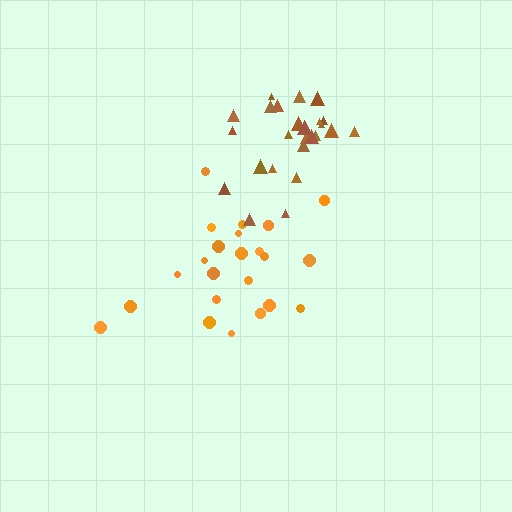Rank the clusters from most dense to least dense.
brown, orange.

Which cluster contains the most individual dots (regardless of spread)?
Brown (27).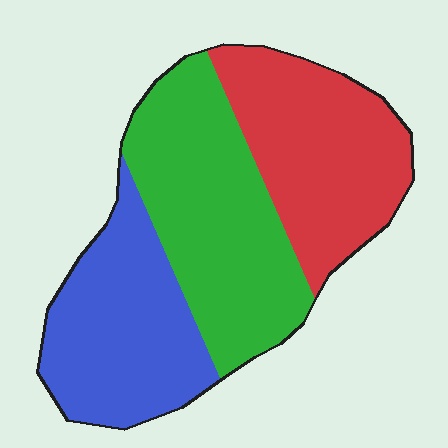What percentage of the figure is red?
Red takes up about one third (1/3) of the figure.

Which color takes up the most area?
Green, at roughly 40%.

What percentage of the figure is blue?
Blue takes up between a quarter and a half of the figure.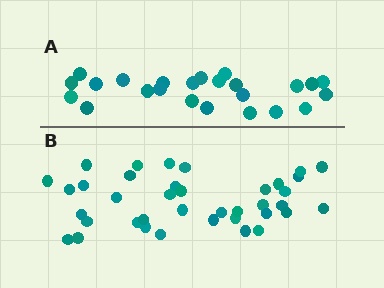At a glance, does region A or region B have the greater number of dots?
Region B (the bottom region) has more dots.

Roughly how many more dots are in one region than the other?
Region B has approximately 15 more dots than region A.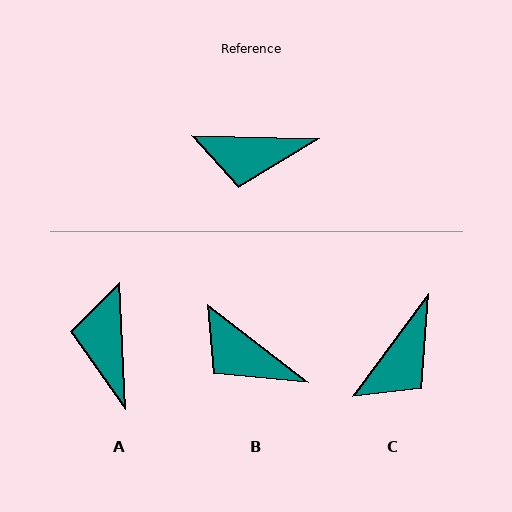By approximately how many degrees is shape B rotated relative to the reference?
Approximately 37 degrees clockwise.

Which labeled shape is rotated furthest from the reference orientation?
A, about 86 degrees away.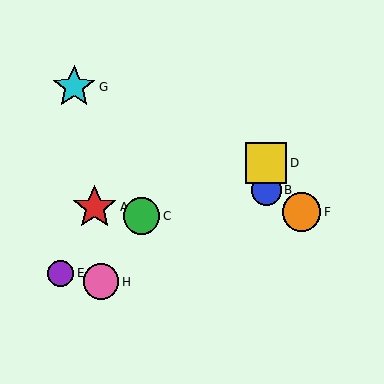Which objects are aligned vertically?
Objects B, D are aligned vertically.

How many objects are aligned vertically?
2 objects (B, D) are aligned vertically.